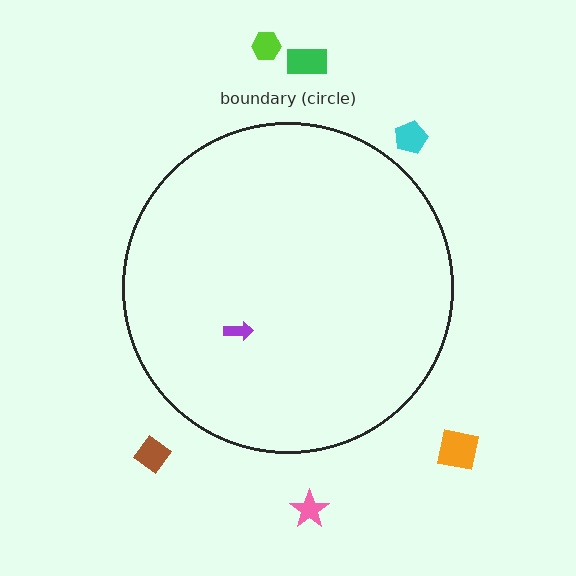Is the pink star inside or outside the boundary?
Outside.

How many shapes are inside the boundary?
1 inside, 6 outside.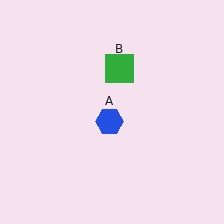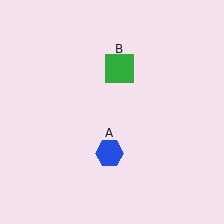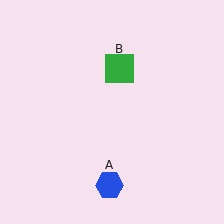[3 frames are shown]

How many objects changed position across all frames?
1 object changed position: blue hexagon (object A).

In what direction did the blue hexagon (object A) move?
The blue hexagon (object A) moved down.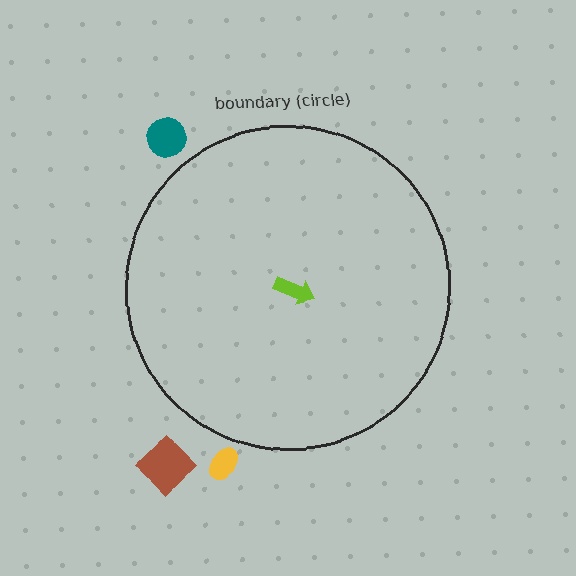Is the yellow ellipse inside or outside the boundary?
Outside.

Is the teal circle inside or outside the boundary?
Outside.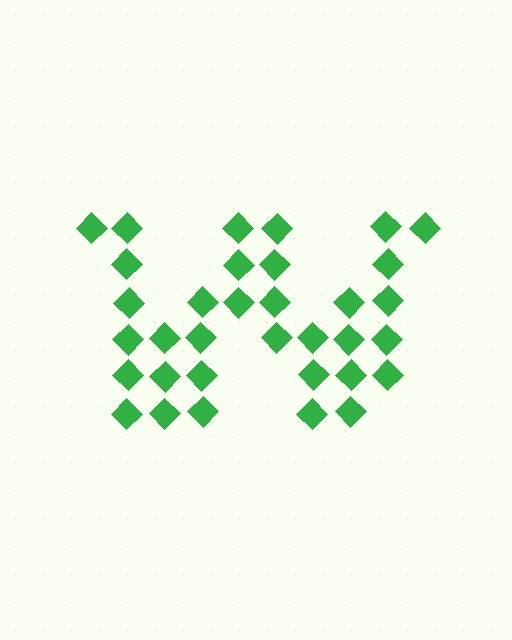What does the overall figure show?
The overall figure shows the letter W.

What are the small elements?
The small elements are diamonds.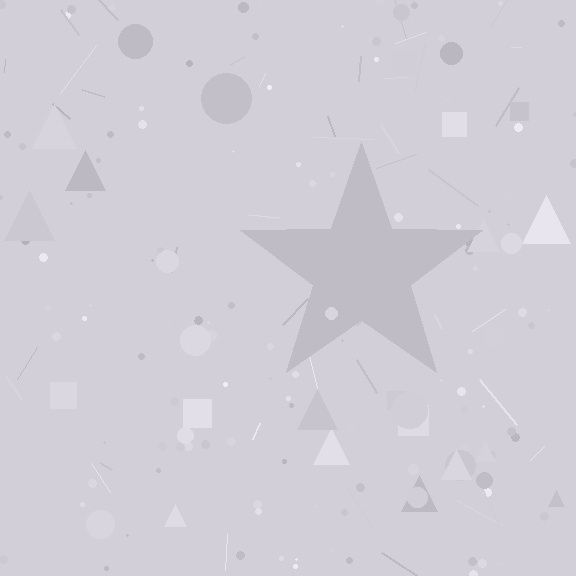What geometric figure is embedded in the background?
A star is embedded in the background.